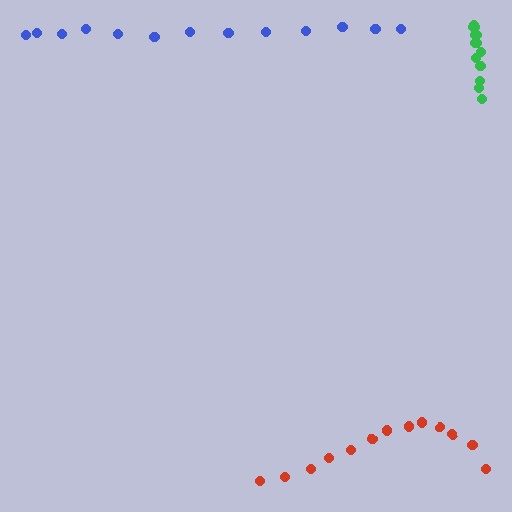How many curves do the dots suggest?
There are 3 distinct paths.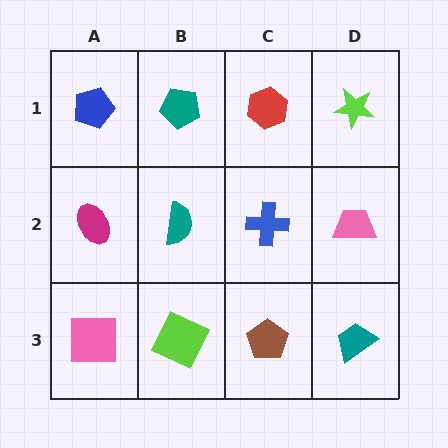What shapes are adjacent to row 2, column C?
A red hexagon (row 1, column C), a brown pentagon (row 3, column C), a teal semicircle (row 2, column B), a pink trapezoid (row 2, column D).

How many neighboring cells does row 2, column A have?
3.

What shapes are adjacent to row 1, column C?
A blue cross (row 2, column C), a teal pentagon (row 1, column B), a lime star (row 1, column D).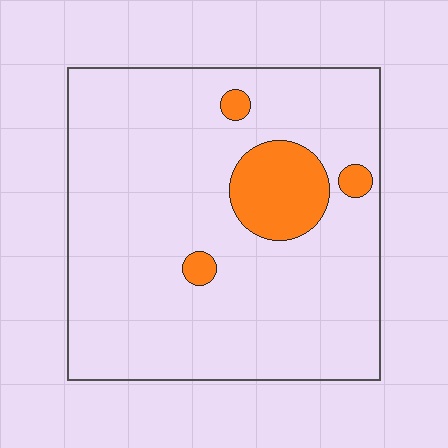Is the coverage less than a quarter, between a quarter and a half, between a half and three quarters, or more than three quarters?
Less than a quarter.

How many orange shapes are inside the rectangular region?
4.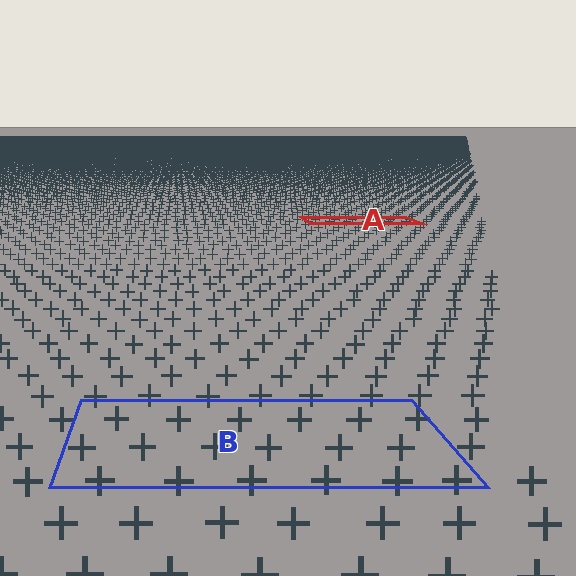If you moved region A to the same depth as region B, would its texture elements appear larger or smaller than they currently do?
They would appear larger. At a closer depth, the same texture elements are projected at a bigger on-screen size.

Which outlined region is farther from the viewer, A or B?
Region A is farther from the viewer — the texture elements inside it appear smaller and more densely packed.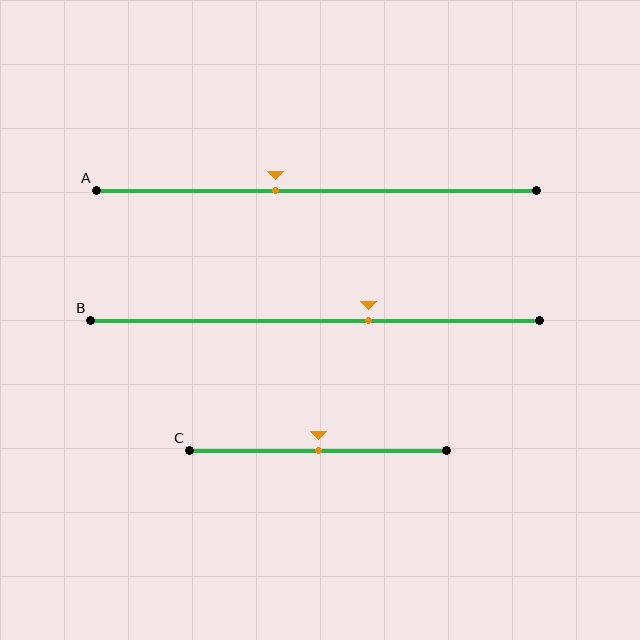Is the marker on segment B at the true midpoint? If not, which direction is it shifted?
No, the marker on segment B is shifted to the right by about 12% of the segment length.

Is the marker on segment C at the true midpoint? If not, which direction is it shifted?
Yes, the marker on segment C is at the true midpoint.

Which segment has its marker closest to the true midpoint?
Segment C has its marker closest to the true midpoint.